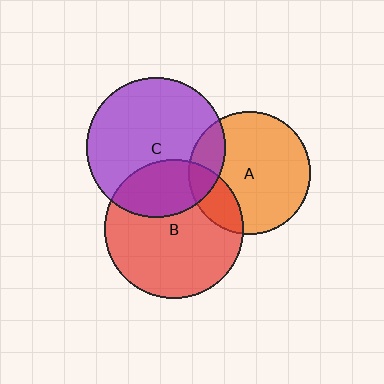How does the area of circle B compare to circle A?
Approximately 1.3 times.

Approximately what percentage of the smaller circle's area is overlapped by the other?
Approximately 30%.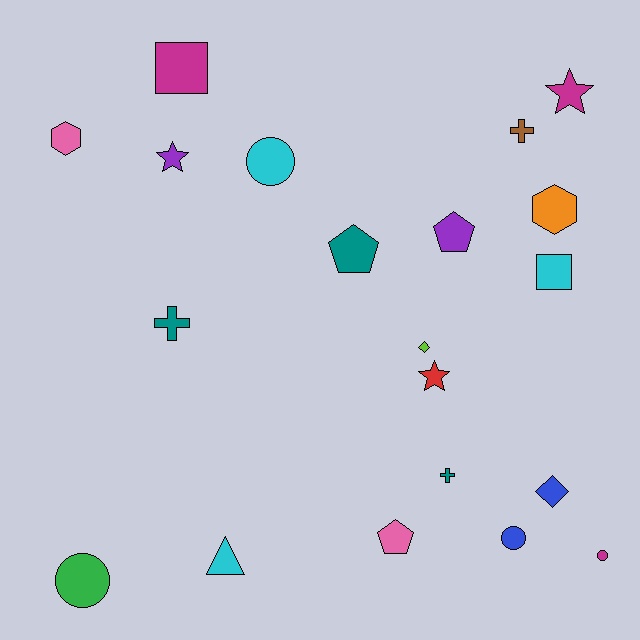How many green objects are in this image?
There is 1 green object.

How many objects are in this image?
There are 20 objects.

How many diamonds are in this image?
There are 2 diamonds.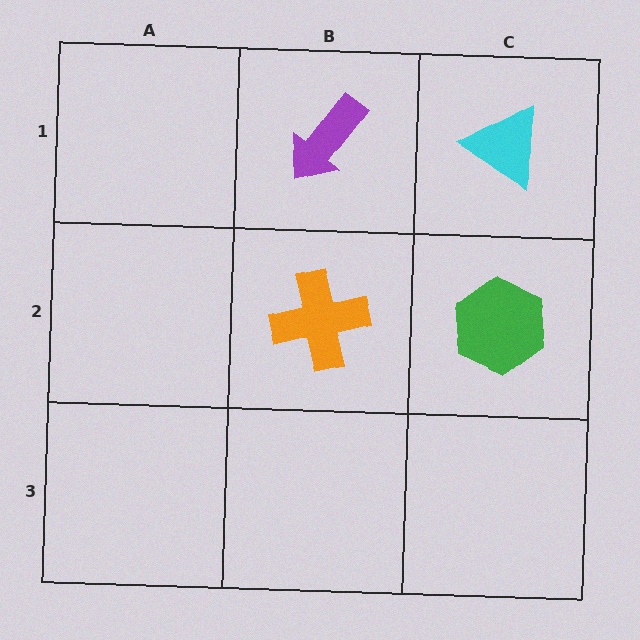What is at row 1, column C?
A cyan triangle.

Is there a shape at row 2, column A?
No, that cell is empty.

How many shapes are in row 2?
2 shapes.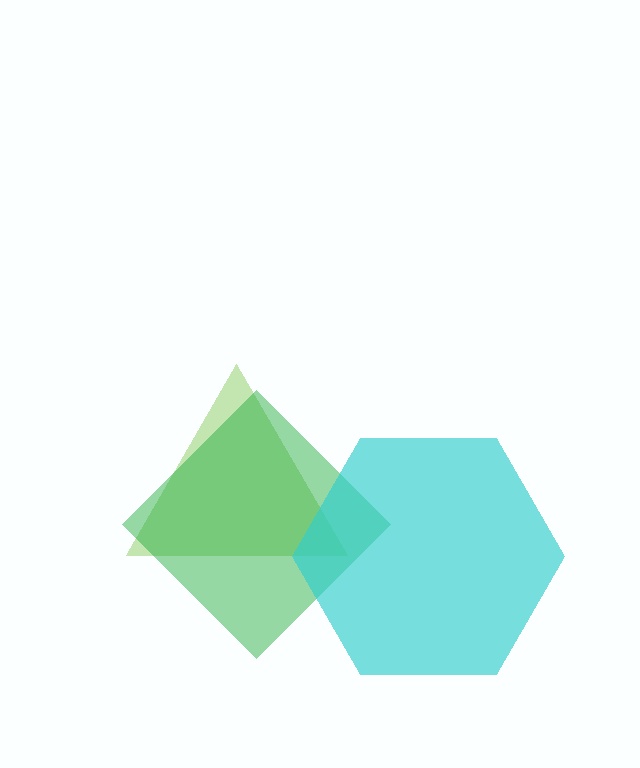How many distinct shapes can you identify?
There are 3 distinct shapes: a lime triangle, a green diamond, a cyan hexagon.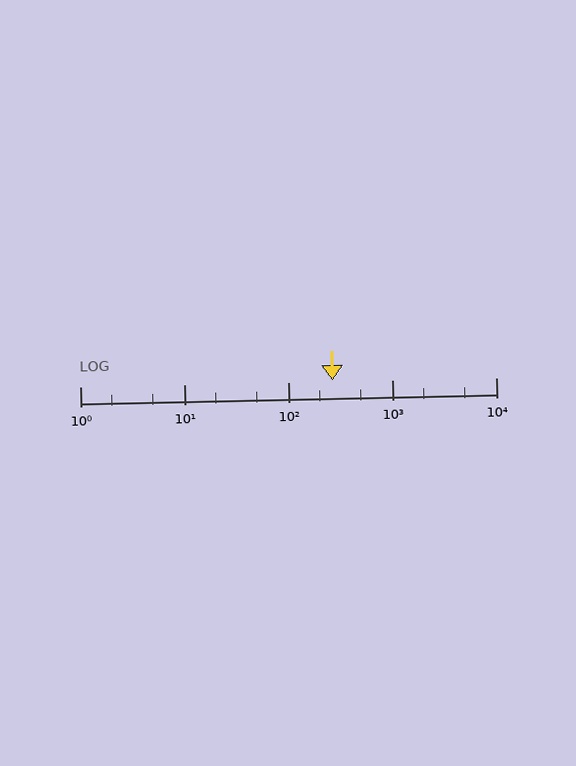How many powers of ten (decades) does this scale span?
The scale spans 4 decades, from 1 to 10000.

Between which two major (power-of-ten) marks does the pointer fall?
The pointer is between 100 and 1000.